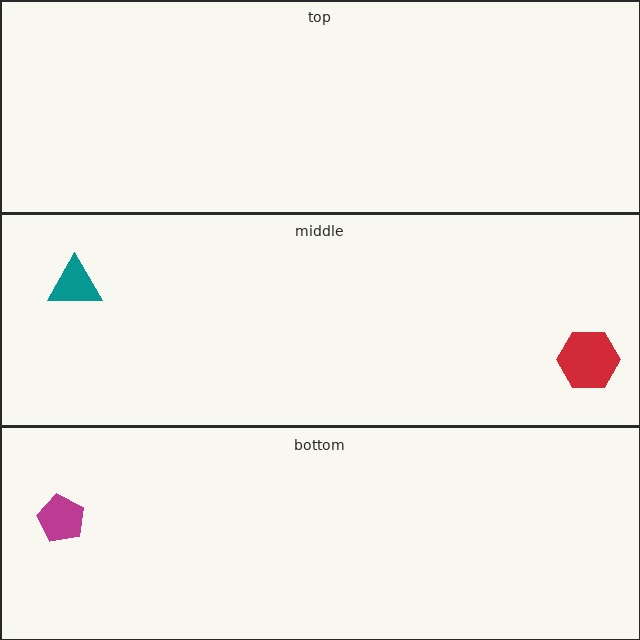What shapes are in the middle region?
The red hexagon, the teal triangle.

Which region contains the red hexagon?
The middle region.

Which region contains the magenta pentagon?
The bottom region.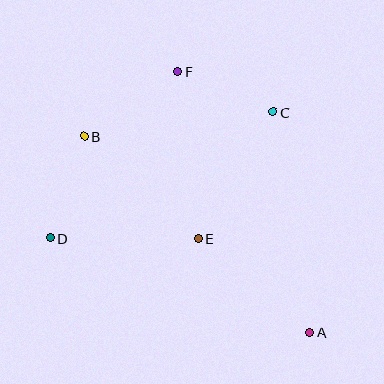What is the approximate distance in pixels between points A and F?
The distance between A and F is approximately 292 pixels.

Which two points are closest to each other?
Points C and F are closest to each other.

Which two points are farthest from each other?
Points A and B are farthest from each other.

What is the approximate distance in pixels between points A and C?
The distance between A and C is approximately 224 pixels.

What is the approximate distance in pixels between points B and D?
The distance between B and D is approximately 108 pixels.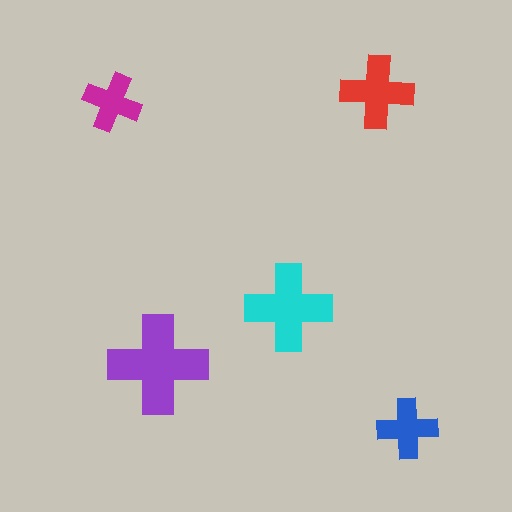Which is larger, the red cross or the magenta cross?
The red one.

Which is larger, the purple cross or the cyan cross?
The purple one.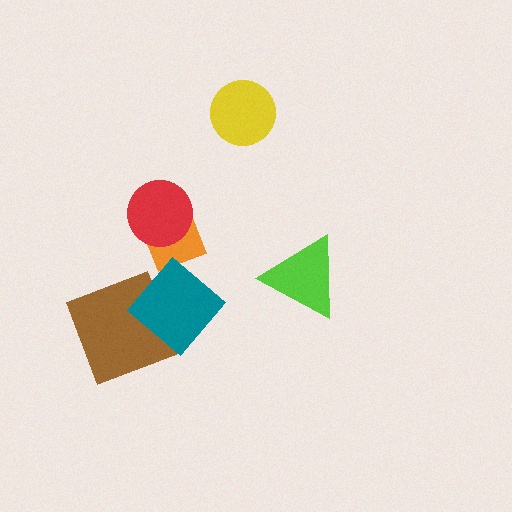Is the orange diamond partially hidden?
Yes, it is partially covered by another shape.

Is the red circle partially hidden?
No, no other shape covers it.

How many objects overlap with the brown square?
1 object overlaps with the brown square.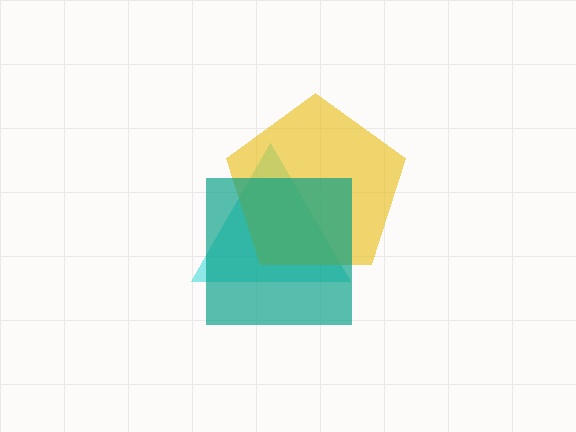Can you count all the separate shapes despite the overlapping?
Yes, there are 3 separate shapes.